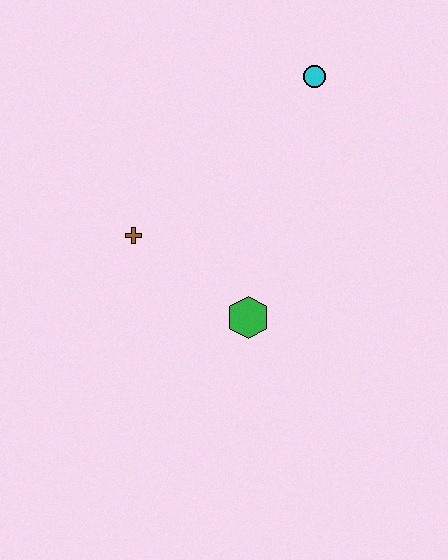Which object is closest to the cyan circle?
The brown cross is closest to the cyan circle.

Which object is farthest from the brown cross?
The cyan circle is farthest from the brown cross.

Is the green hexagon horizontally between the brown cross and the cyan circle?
Yes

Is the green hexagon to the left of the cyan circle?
Yes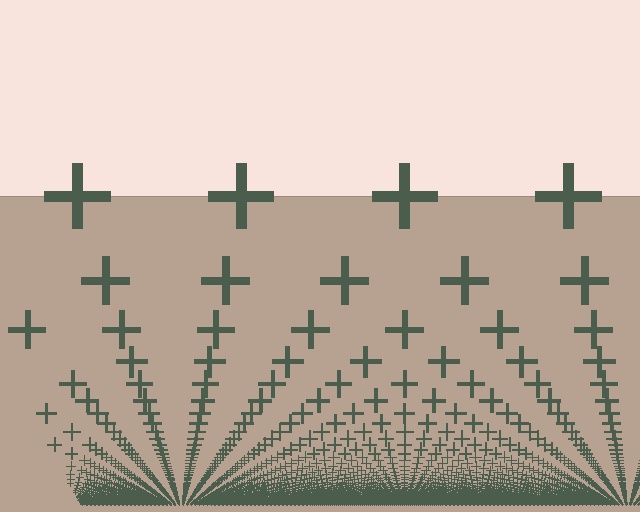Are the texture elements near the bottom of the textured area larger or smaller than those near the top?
Smaller. The gradient is inverted — elements near the bottom are smaller and denser.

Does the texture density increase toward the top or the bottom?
Density increases toward the bottom.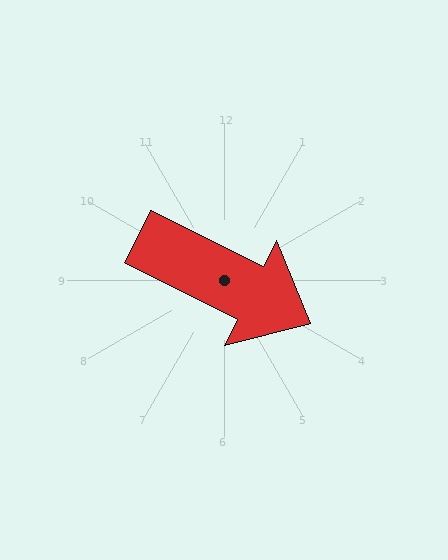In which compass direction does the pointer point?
Southeast.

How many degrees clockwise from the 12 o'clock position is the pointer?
Approximately 116 degrees.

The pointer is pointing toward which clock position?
Roughly 4 o'clock.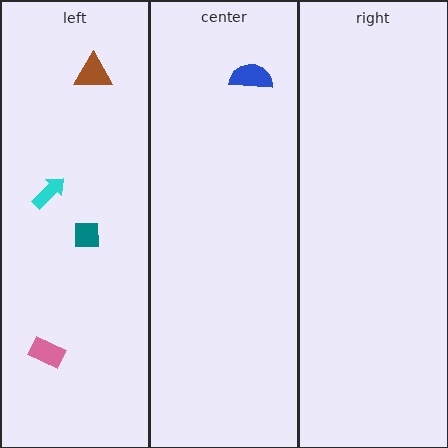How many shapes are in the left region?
4.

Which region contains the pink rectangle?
The left region.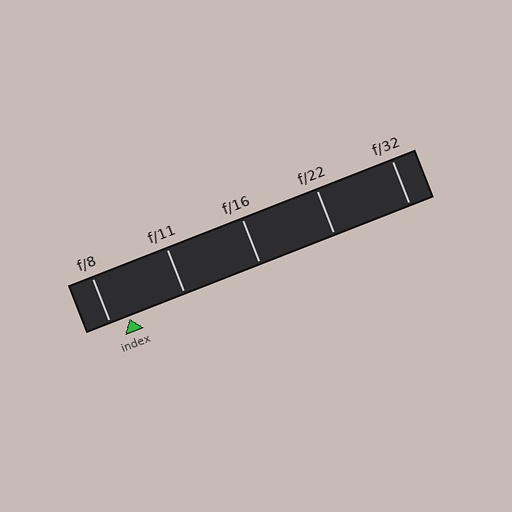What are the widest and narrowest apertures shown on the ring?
The widest aperture shown is f/8 and the narrowest is f/32.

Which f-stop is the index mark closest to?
The index mark is closest to f/8.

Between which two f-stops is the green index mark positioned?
The index mark is between f/8 and f/11.